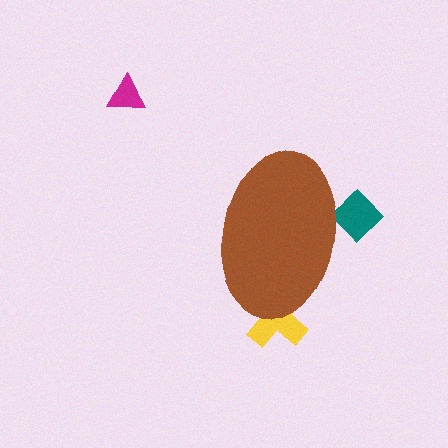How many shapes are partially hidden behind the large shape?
2 shapes are partially hidden.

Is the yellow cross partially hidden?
Yes, the yellow cross is partially hidden behind the brown ellipse.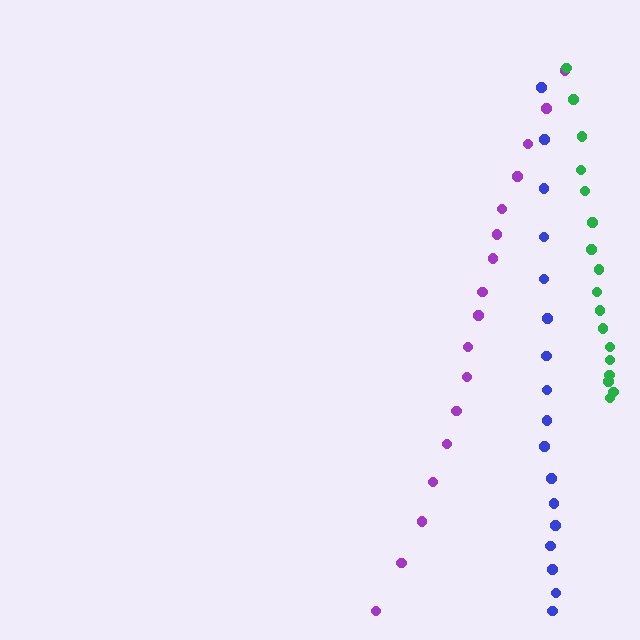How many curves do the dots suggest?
There are 3 distinct paths.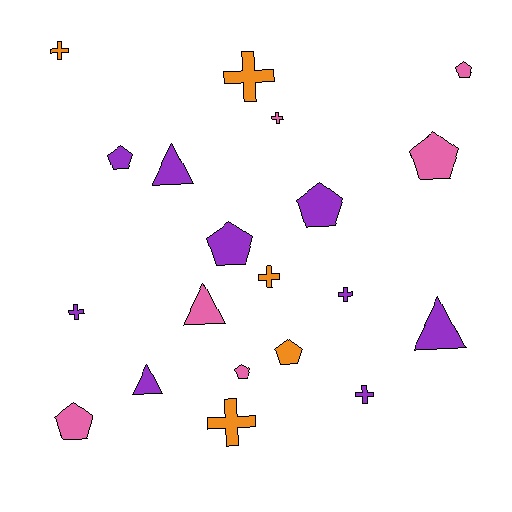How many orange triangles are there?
There are no orange triangles.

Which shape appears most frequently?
Cross, with 8 objects.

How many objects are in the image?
There are 20 objects.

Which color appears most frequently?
Purple, with 9 objects.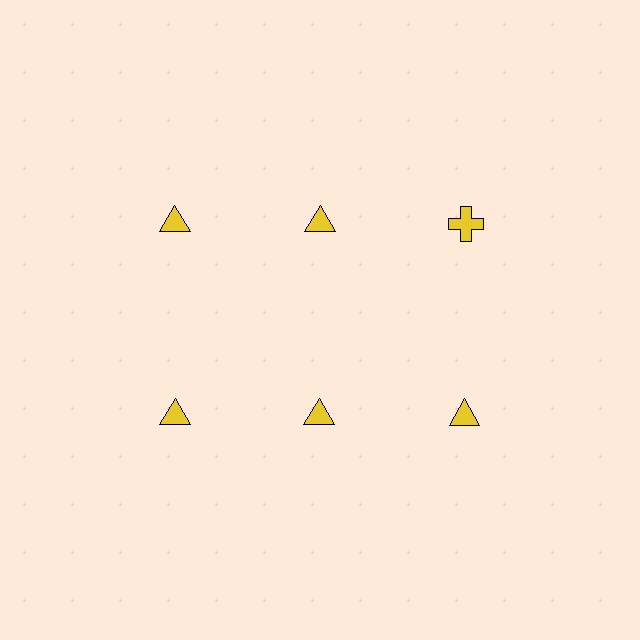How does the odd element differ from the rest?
It has a different shape: cross instead of triangle.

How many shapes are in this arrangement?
There are 6 shapes arranged in a grid pattern.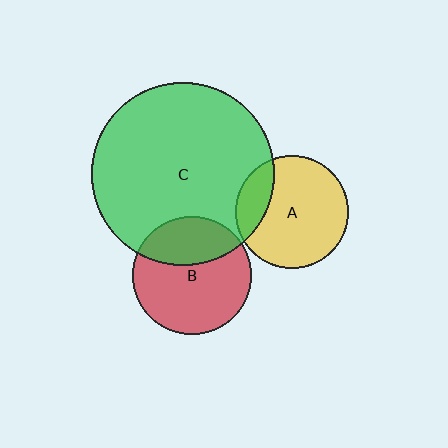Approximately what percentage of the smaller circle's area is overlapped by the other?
Approximately 20%.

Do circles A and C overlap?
Yes.